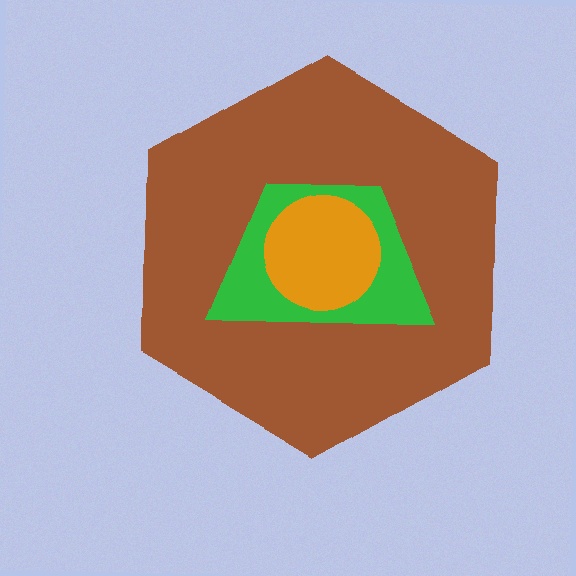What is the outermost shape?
The brown hexagon.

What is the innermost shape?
The orange circle.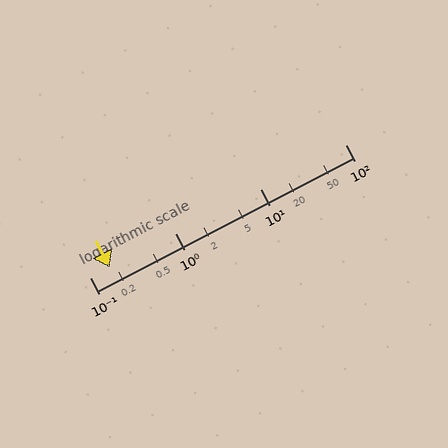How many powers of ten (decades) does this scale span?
The scale spans 3 decades, from 0.1 to 100.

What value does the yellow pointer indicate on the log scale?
The pointer indicates approximately 0.17.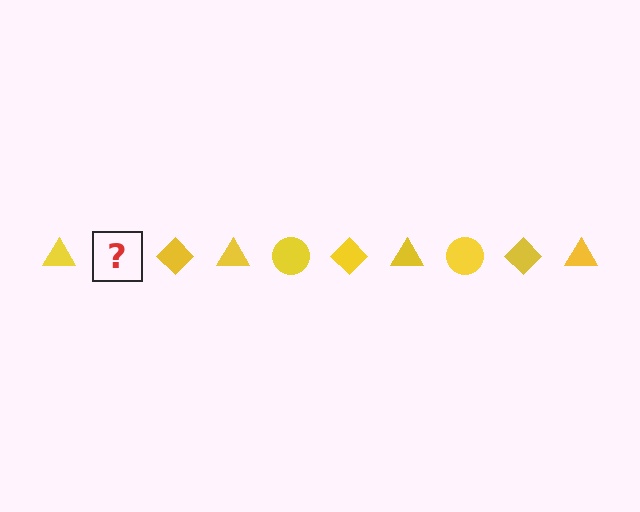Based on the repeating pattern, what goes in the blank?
The blank should be a yellow circle.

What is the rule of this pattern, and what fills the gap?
The rule is that the pattern cycles through triangle, circle, diamond shapes in yellow. The gap should be filled with a yellow circle.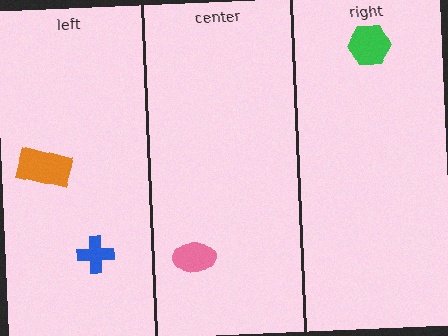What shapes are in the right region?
The green hexagon.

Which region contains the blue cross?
The left region.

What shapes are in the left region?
The blue cross, the orange rectangle.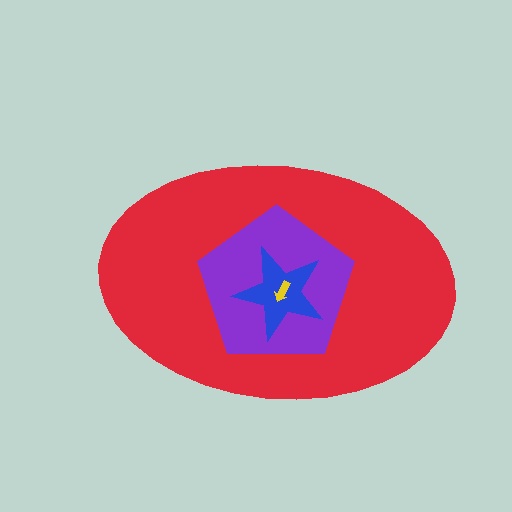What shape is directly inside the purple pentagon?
The blue star.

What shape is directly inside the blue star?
The yellow arrow.